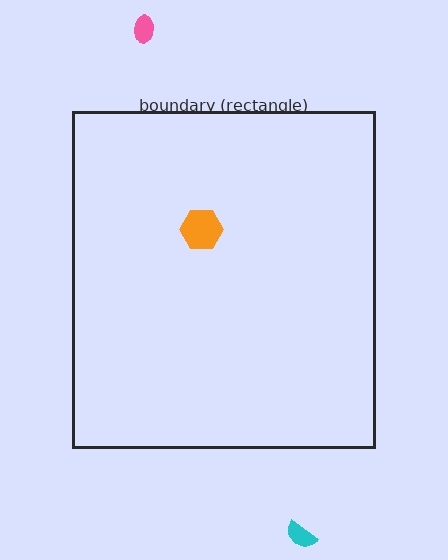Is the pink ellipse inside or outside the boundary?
Outside.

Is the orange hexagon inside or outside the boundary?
Inside.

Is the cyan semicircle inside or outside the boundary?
Outside.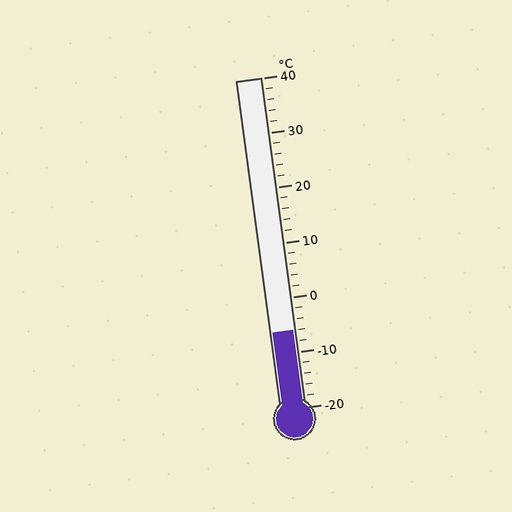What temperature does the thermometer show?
The thermometer shows approximately -6°C.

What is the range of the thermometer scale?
The thermometer scale ranges from -20°C to 40°C.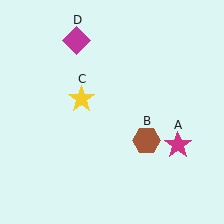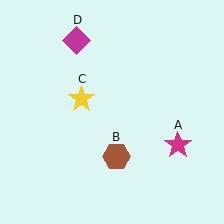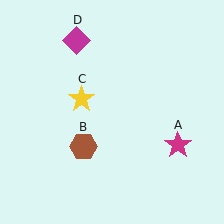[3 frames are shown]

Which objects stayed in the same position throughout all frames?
Magenta star (object A) and yellow star (object C) and magenta diamond (object D) remained stationary.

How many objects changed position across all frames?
1 object changed position: brown hexagon (object B).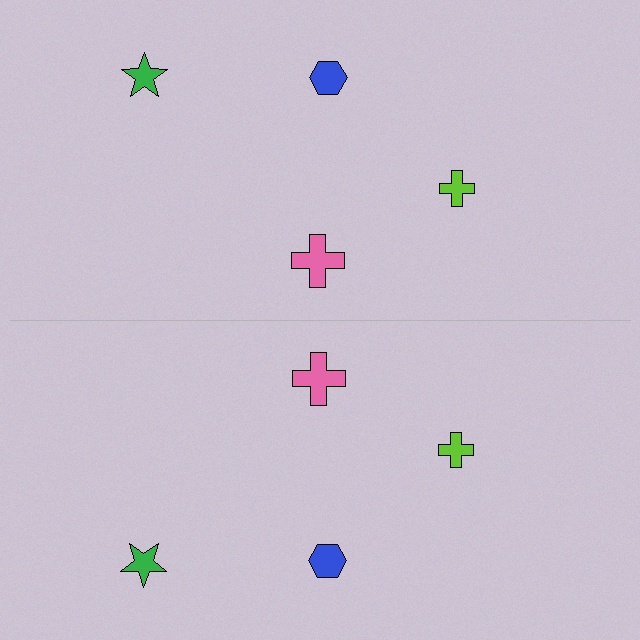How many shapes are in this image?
There are 8 shapes in this image.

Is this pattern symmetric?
Yes, this pattern has bilateral (reflection) symmetry.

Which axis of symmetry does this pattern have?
The pattern has a horizontal axis of symmetry running through the center of the image.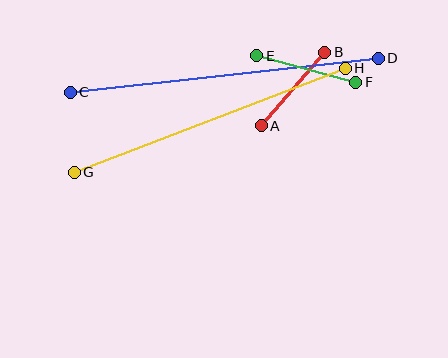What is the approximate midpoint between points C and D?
The midpoint is at approximately (224, 75) pixels.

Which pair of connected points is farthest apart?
Points C and D are farthest apart.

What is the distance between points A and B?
The distance is approximately 97 pixels.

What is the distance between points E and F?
The distance is approximately 102 pixels.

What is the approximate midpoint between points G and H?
The midpoint is at approximately (210, 120) pixels.